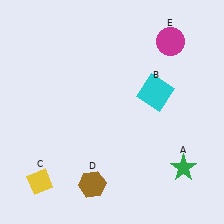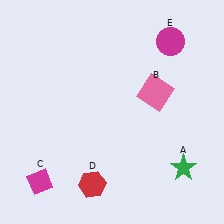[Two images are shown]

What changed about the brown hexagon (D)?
In Image 1, D is brown. In Image 2, it changed to red.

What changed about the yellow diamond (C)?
In Image 1, C is yellow. In Image 2, it changed to magenta.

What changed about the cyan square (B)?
In Image 1, B is cyan. In Image 2, it changed to pink.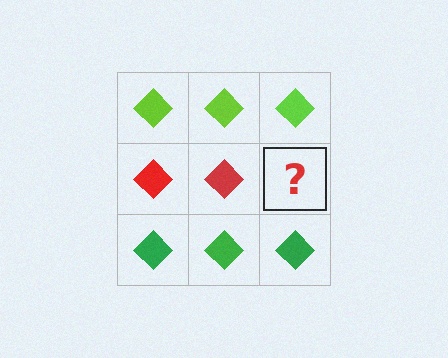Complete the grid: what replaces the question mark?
The question mark should be replaced with a red diamond.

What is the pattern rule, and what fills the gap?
The rule is that each row has a consistent color. The gap should be filled with a red diamond.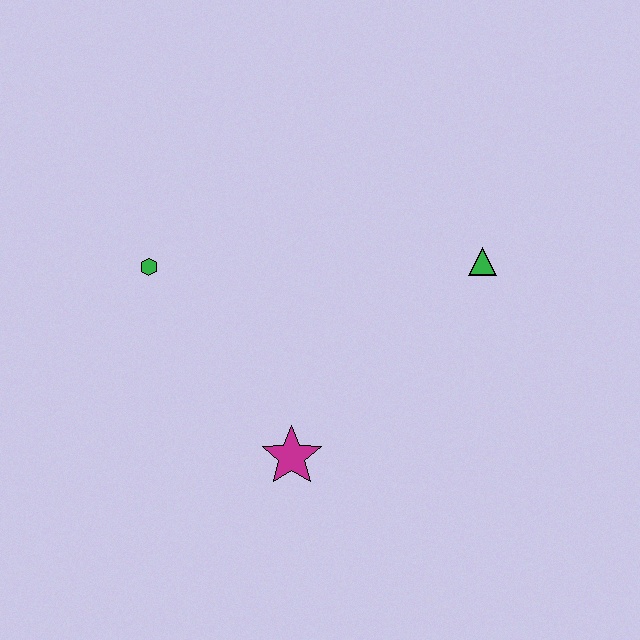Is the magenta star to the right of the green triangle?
No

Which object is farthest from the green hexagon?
The green triangle is farthest from the green hexagon.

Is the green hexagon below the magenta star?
No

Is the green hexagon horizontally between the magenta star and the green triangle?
No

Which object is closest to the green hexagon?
The magenta star is closest to the green hexagon.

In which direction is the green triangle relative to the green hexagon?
The green triangle is to the right of the green hexagon.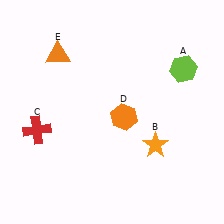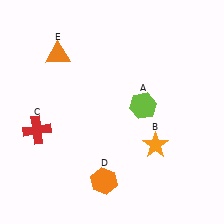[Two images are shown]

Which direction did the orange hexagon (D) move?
The orange hexagon (D) moved down.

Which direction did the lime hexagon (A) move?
The lime hexagon (A) moved left.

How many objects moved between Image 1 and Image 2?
2 objects moved between the two images.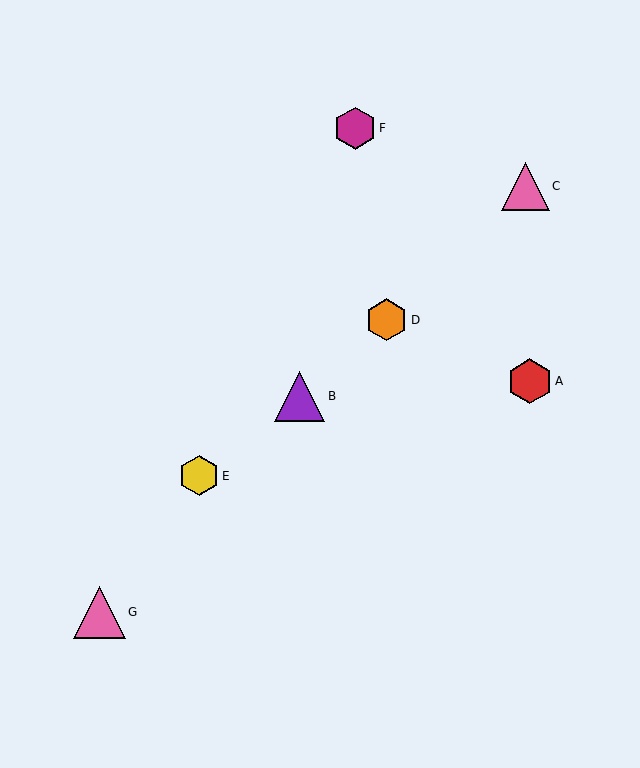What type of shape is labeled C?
Shape C is a pink triangle.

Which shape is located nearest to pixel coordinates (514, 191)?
The pink triangle (labeled C) at (525, 186) is nearest to that location.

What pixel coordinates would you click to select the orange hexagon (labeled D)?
Click at (387, 320) to select the orange hexagon D.